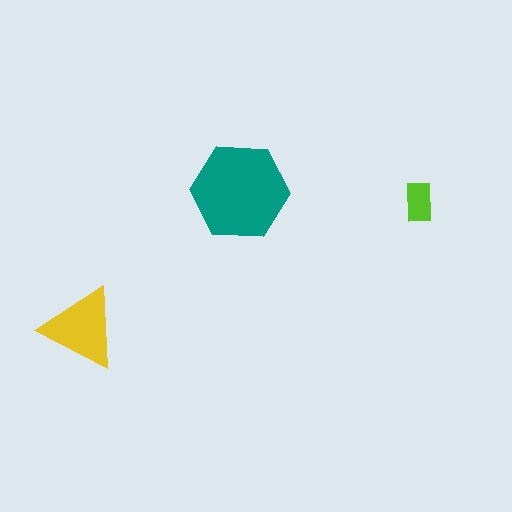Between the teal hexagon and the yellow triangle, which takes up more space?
The teal hexagon.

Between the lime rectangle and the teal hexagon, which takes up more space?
The teal hexagon.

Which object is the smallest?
The lime rectangle.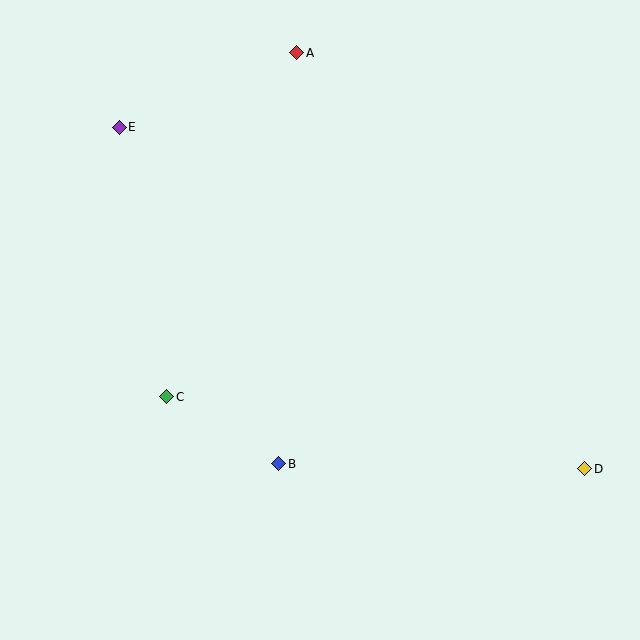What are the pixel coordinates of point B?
Point B is at (279, 464).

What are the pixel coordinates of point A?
Point A is at (297, 53).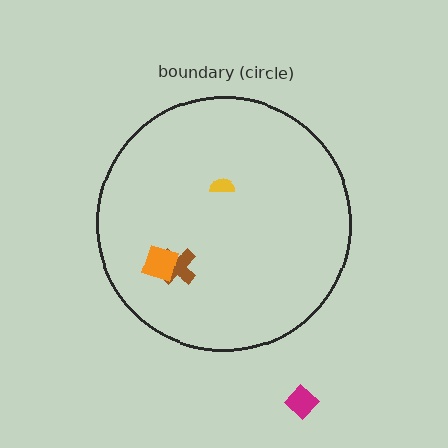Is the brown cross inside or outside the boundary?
Inside.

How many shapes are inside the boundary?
3 inside, 1 outside.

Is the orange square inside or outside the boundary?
Inside.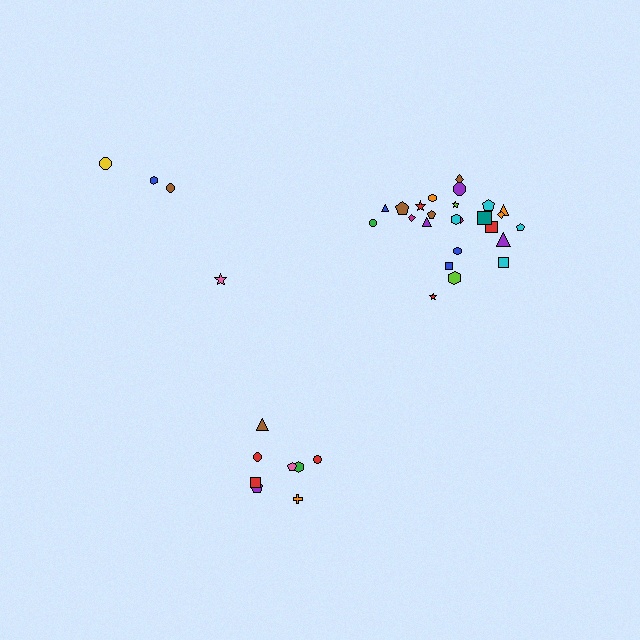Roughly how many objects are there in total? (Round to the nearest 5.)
Roughly 35 objects in total.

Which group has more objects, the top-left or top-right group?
The top-right group.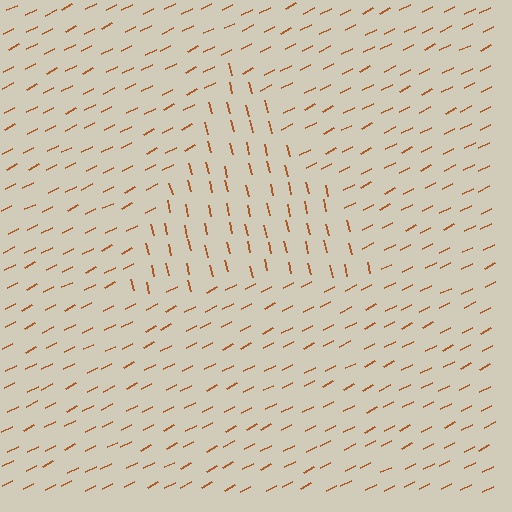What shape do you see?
I see a triangle.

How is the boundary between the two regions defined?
The boundary is defined purely by a change in line orientation (approximately 76 degrees difference). All lines are the same color and thickness.